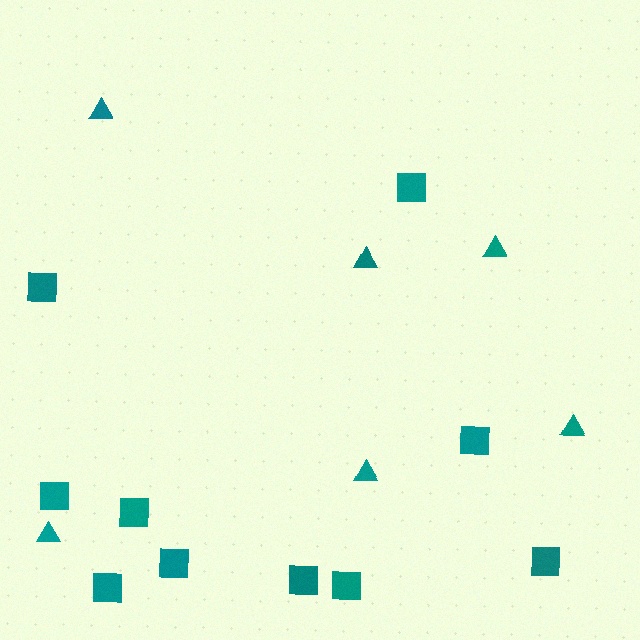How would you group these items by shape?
There are 2 groups: one group of triangles (6) and one group of squares (10).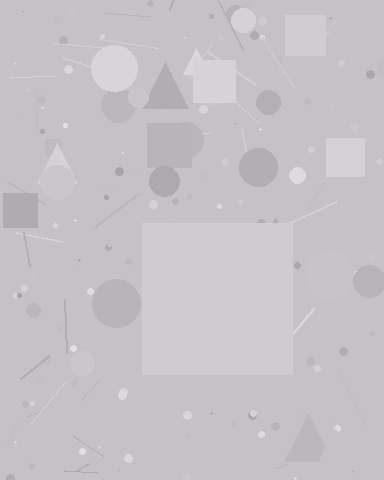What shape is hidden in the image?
A square is hidden in the image.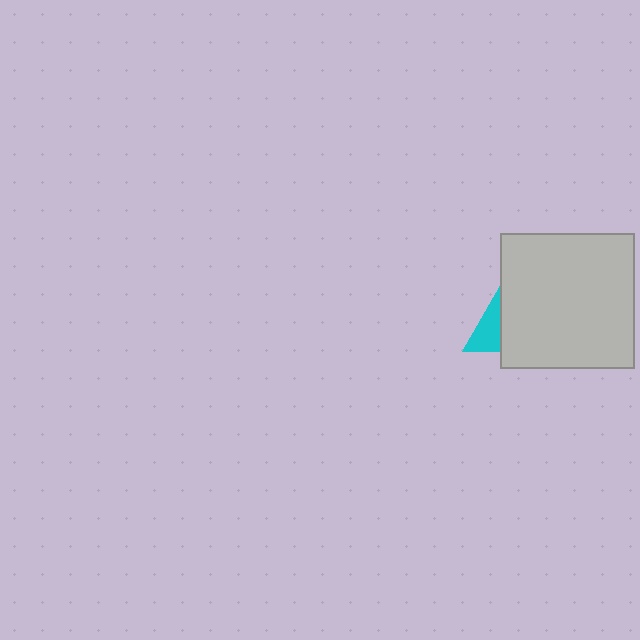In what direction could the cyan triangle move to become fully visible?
The cyan triangle could move left. That would shift it out from behind the light gray square entirely.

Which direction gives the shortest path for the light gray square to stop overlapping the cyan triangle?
Moving right gives the shortest separation.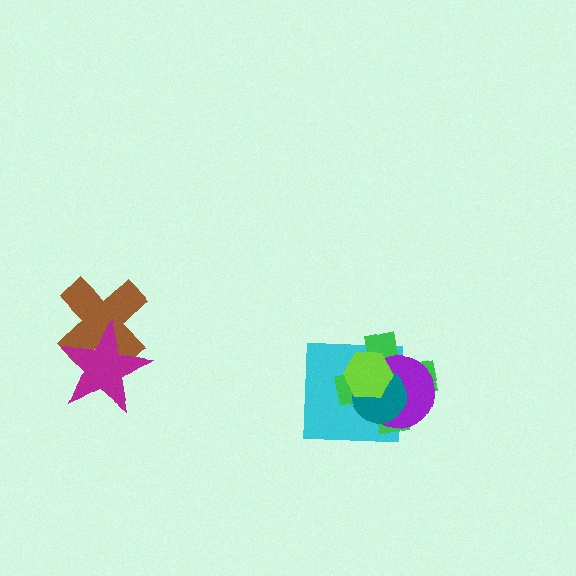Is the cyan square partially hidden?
Yes, it is partially covered by another shape.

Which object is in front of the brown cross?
The magenta star is in front of the brown cross.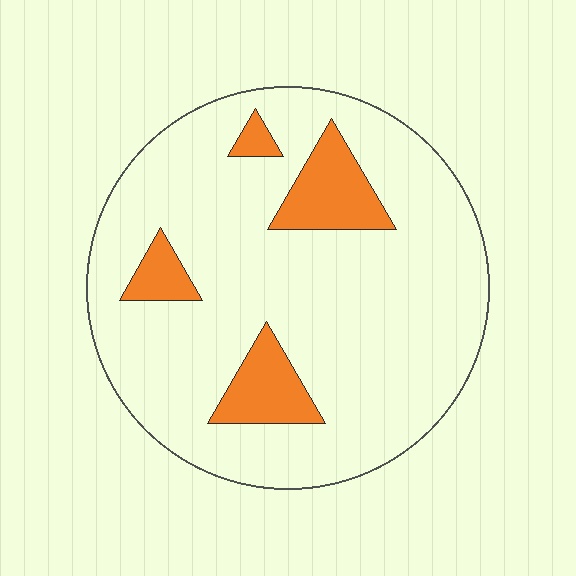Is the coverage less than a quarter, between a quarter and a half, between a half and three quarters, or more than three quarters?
Less than a quarter.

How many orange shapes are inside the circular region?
4.